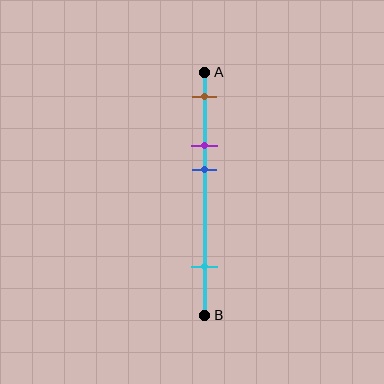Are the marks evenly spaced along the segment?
No, the marks are not evenly spaced.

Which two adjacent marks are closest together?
The purple and blue marks are the closest adjacent pair.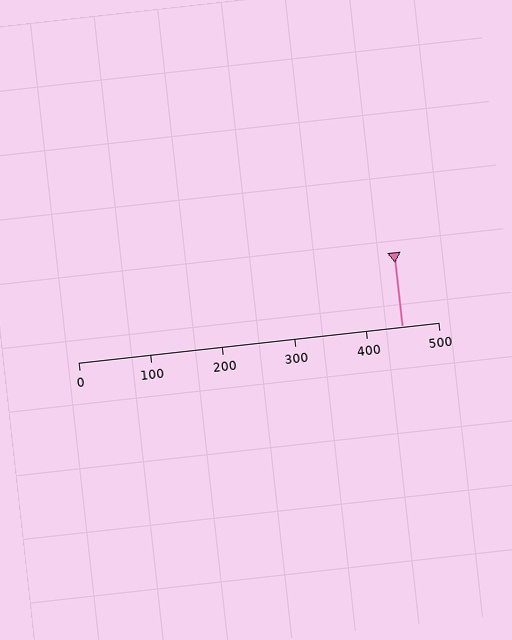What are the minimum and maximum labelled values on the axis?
The axis runs from 0 to 500.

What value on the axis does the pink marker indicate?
The marker indicates approximately 450.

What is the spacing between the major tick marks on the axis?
The major ticks are spaced 100 apart.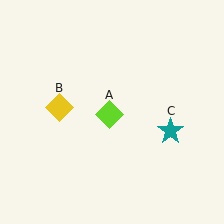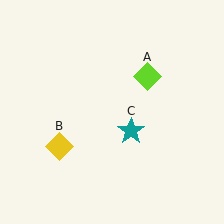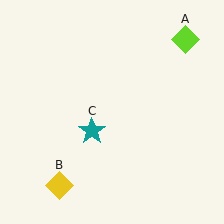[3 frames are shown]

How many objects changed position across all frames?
3 objects changed position: lime diamond (object A), yellow diamond (object B), teal star (object C).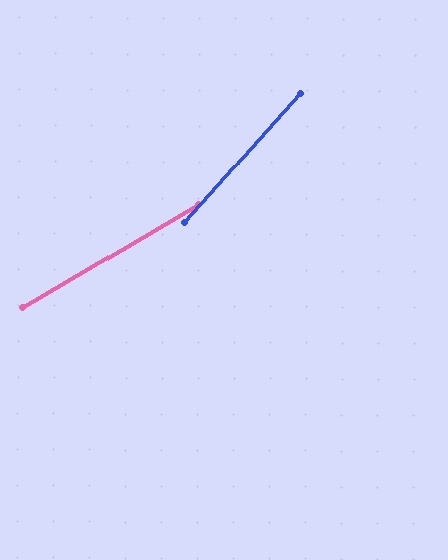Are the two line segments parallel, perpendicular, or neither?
Neither parallel nor perpendicular — they differ by about 18°.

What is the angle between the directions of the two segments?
Approximately 18 degrees.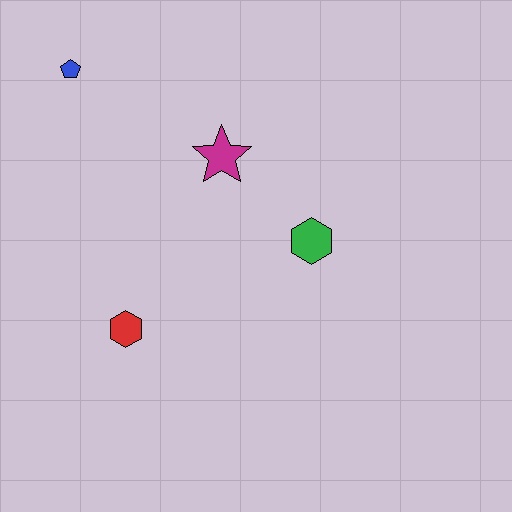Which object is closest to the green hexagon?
The magenta star is closest to the green hexagon.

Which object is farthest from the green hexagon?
The blue pentagon is farthest from the green hexagon.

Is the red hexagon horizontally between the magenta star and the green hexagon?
No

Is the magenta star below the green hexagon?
No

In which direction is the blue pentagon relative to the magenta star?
The blue pentagon is to the left of the magenta star.